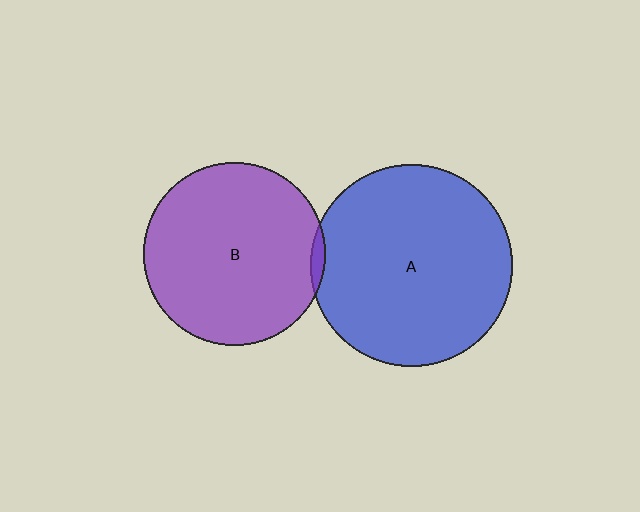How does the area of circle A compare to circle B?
Approximately 1.2 times.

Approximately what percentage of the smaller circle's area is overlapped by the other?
Approximately 5%.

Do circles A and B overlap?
Yes.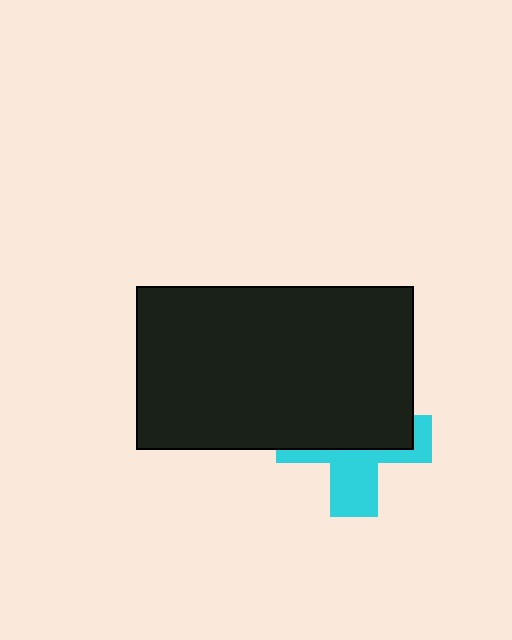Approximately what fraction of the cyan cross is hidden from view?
Roughly 57% of the cyan cross is hidden behind the black rectangle.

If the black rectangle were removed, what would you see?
You would see the complete cyan cross.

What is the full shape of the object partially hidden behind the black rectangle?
The partially hidden object is a cyan cross.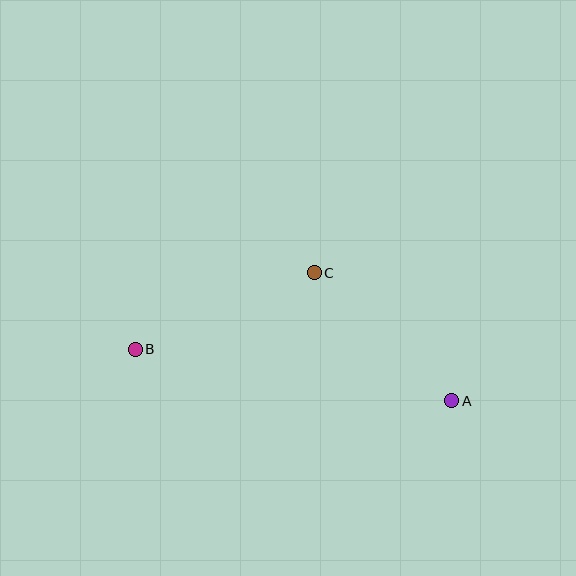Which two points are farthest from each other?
Points A and B are farthest from each other.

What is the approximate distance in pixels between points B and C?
The distance between B and C is approximately 195 pixels.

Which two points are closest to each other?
Points A and C are closest to each other.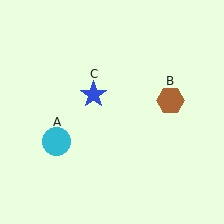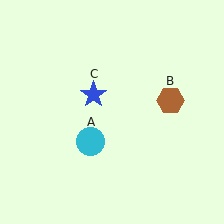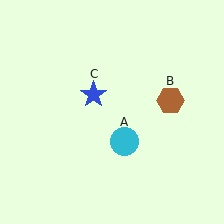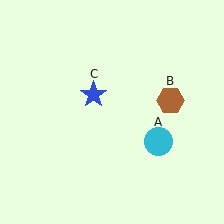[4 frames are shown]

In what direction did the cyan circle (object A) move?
The cyan circle (object A) moved right.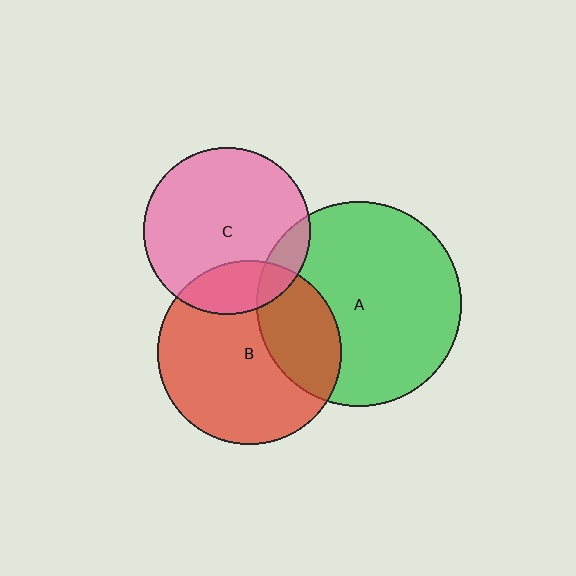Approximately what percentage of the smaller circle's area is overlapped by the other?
Approximately 20%.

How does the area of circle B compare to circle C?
Approximately 1.2 times.